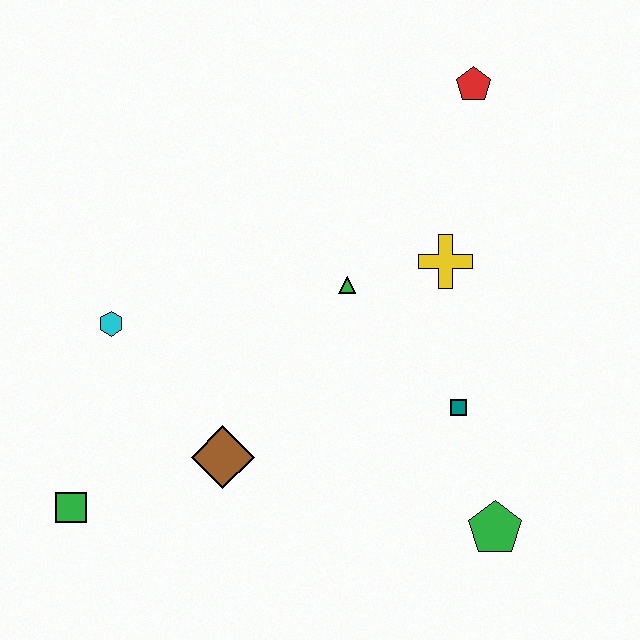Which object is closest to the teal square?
The green pentagon is closest to the teal square.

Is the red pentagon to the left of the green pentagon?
Yes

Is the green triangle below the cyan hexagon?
No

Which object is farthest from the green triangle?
The green square is farthest from the green triangle.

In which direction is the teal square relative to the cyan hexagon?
The teal square is to the right of the cyan hexagon.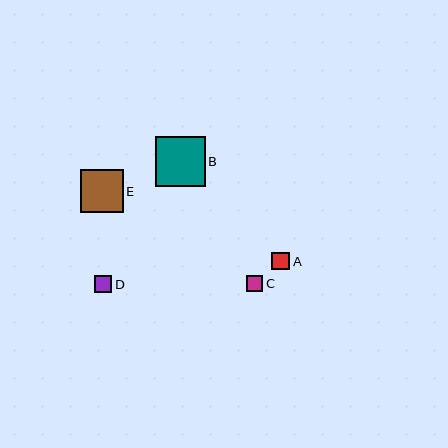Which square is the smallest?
Square C is the smallest with a size of approximately 16 pixels.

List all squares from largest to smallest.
From largest to smallest: B, E, A, D, C.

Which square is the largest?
Square B is the largest with a size of approximately 50 pixels.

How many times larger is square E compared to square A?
Square E is approximately 2.4 times the size of square A.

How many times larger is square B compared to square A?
Square B is approximately 2.8 times the size of square A.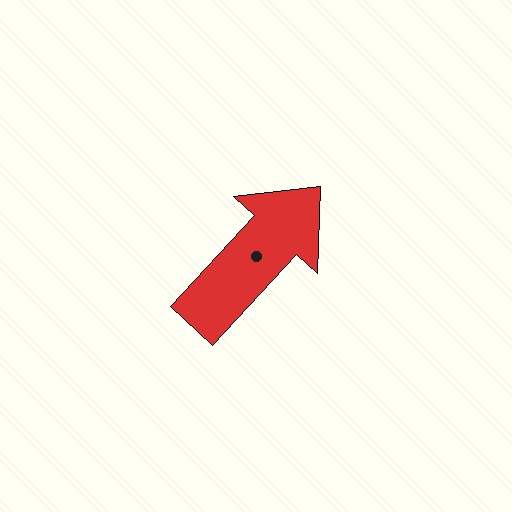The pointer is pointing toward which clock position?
Roughly 1 o'clock.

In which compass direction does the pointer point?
Northeast.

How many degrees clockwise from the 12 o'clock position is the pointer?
Approximately 43 degrees.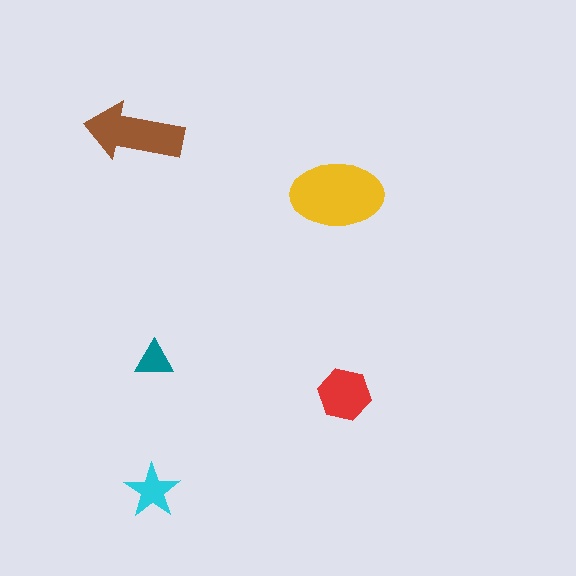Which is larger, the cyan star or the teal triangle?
The cyan star.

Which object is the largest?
The yellow ellipse.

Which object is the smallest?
The teal triangle.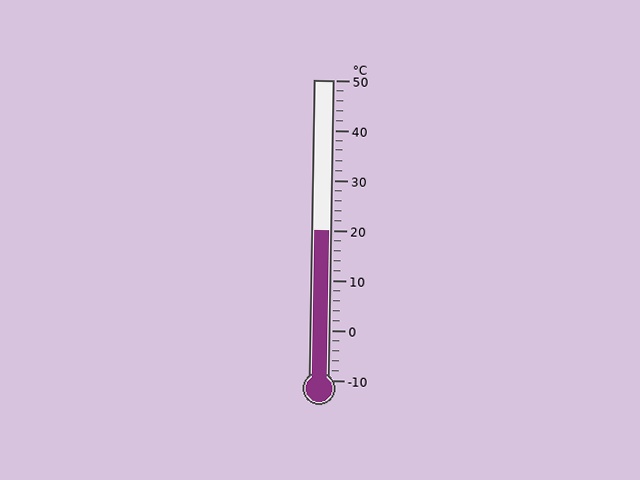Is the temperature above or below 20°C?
The temperature is at 20°C.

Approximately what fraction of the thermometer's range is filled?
The thermometer is filled to approximately 50% of its range.